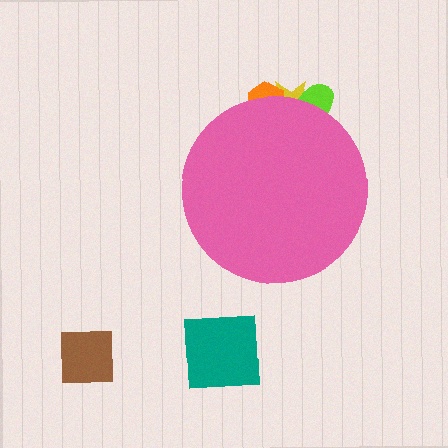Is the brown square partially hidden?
No, the brown square is fully visible.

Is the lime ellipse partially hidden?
Yes, the lime ellipse is partially hidden behind the pink circle.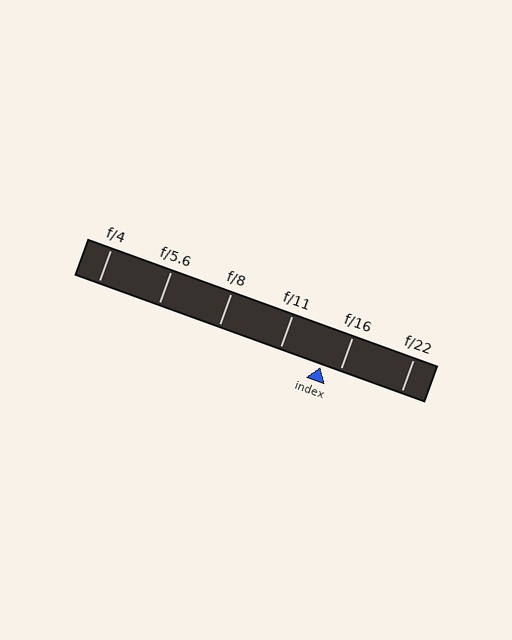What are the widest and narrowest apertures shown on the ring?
The widest aperture shown is f/4 and the narrowest is f/22.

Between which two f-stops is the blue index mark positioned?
The index mark is between f/11 and f/16.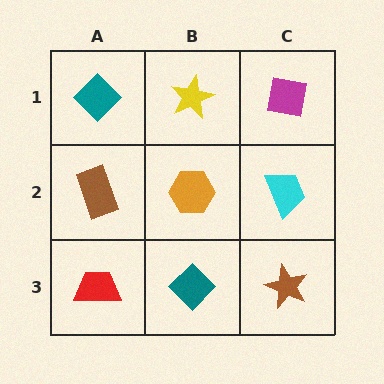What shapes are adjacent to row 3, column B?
An orange hexagon (row 2, column B), a red trapezoid (row 3, column A), a brown star (row 3, column C).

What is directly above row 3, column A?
A brown rectangle.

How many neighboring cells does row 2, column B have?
4.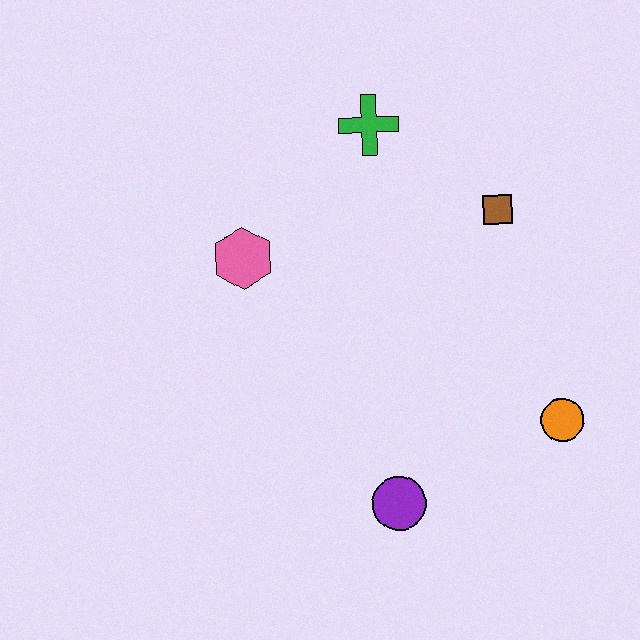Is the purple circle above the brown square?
No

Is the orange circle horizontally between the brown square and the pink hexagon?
No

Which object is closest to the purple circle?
The orange circle is closest to the purple circle.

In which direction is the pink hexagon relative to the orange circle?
The pink hexagon is to the left of the orange circle.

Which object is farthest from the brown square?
The purple circle is farthest from the brown square.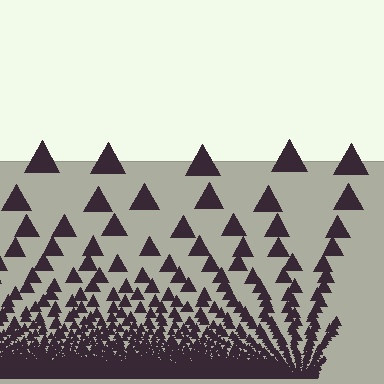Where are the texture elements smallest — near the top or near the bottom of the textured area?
Near the bottom.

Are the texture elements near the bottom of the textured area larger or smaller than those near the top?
Smaller. The gradient is inverted — elements near the bottom are smaller and denser.